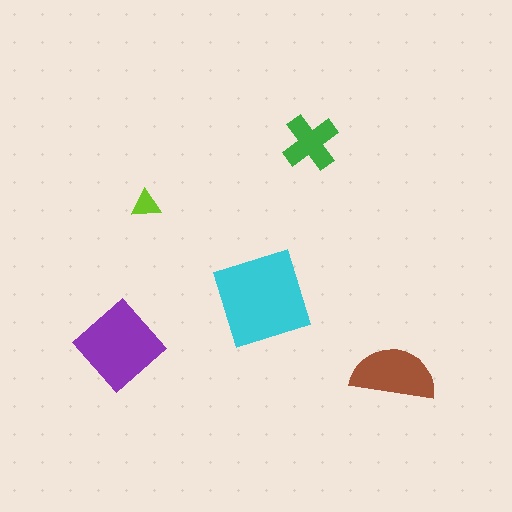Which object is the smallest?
The lime triangle.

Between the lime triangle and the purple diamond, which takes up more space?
The purple diamond.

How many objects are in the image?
There are 5 objects in the image.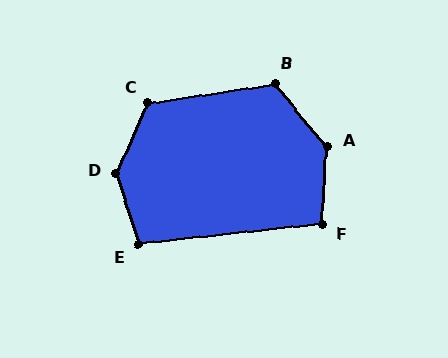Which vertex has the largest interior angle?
D, at approximately 139 degrees.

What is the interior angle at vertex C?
Approximately 122 degrees (obtuse).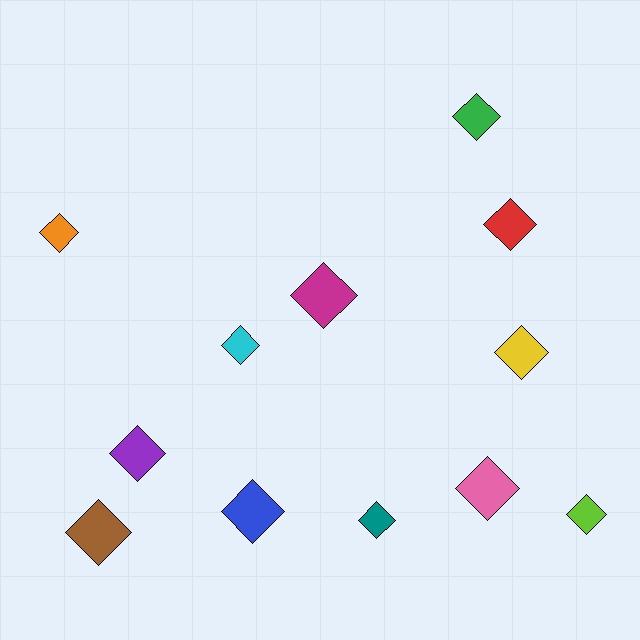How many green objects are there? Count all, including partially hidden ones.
There is 1 green object.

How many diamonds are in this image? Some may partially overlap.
There are 12 diamonds.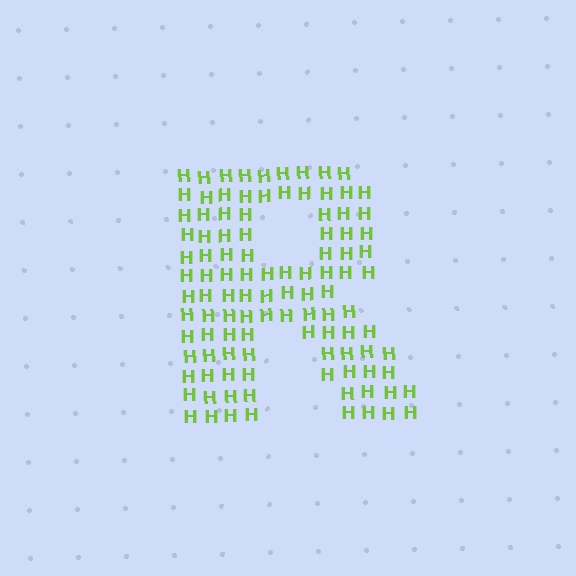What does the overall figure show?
The overall figure shows the letter R.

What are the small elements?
The small elements are letter H's.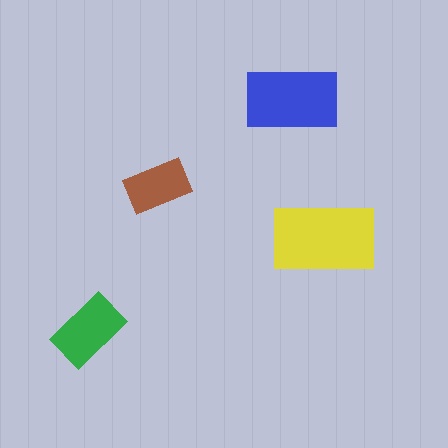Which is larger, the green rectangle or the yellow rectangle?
The yellow one.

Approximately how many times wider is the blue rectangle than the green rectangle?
About 1.5 times wider.